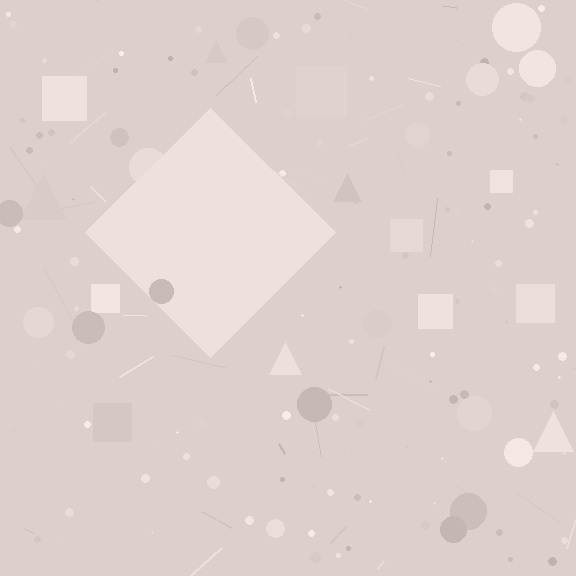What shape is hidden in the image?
A diamond is hidden in the image.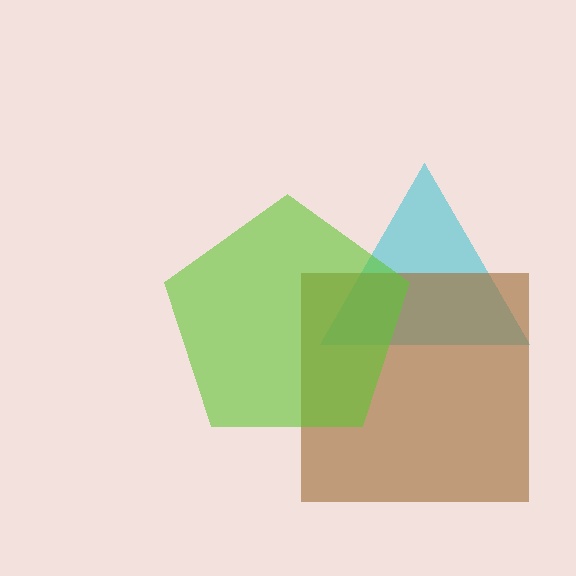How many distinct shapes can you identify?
There are 3 distinct shapes: a cyan triangle, a brown square, a lime pentagon.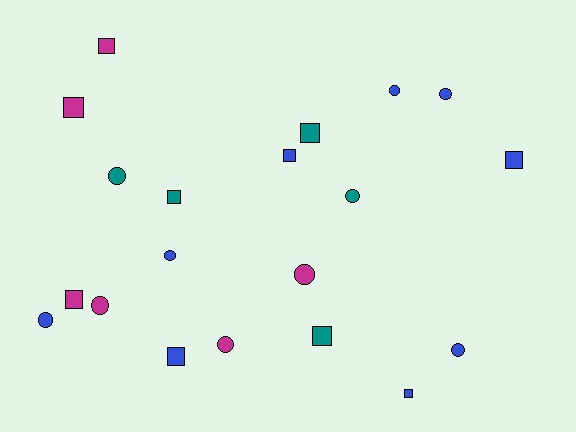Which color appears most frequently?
Blue, with 9 objects.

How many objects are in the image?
There are 20 objects.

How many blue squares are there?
There are 4 blue squares.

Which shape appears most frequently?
Circle, with 10 objects.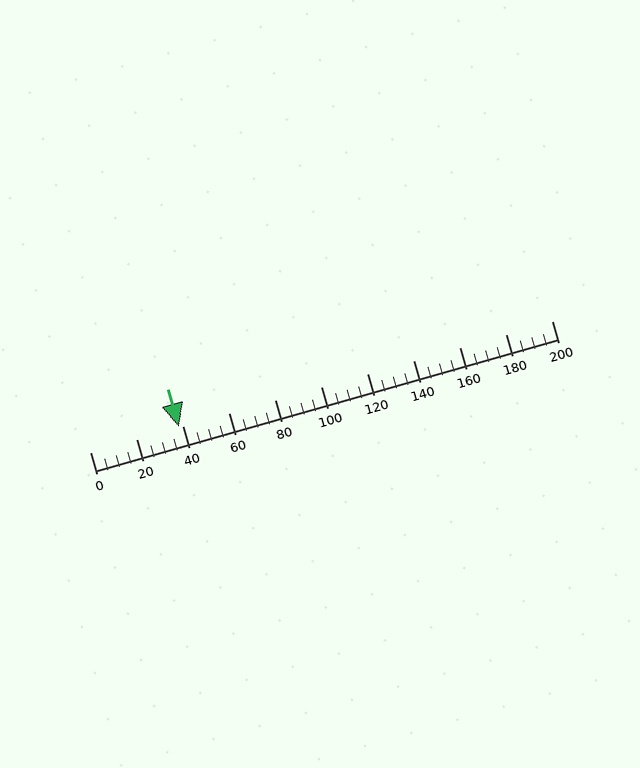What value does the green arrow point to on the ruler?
The green arrow points to approximately 38.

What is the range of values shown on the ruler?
The ruler shows values from 0 to 200.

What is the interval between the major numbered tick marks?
The major tick marks are spaced 20 units apart.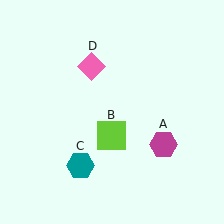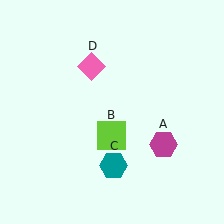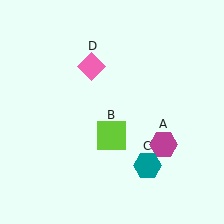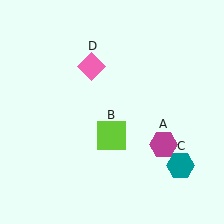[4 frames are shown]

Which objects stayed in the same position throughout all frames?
Magenta hexagon (object A) and lime square (object B) and pink diamond (object D) remained stationary.